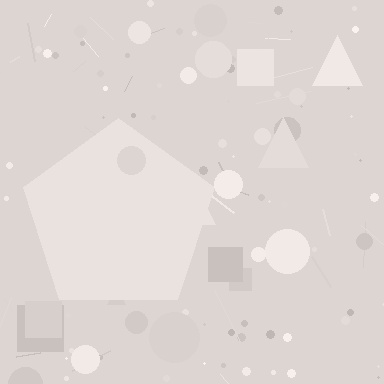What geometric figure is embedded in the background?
A pentagon is embedded in the background.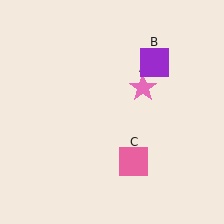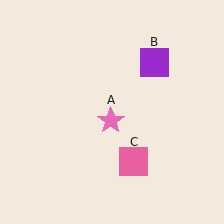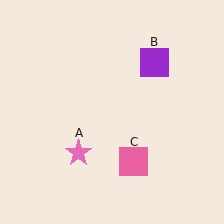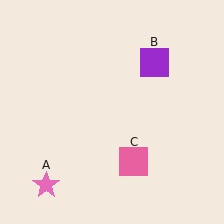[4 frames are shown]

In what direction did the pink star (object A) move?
The pink star (object A) moved down and to the left.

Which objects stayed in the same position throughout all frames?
Purple square (object B) and pink square (object C) remained stationary.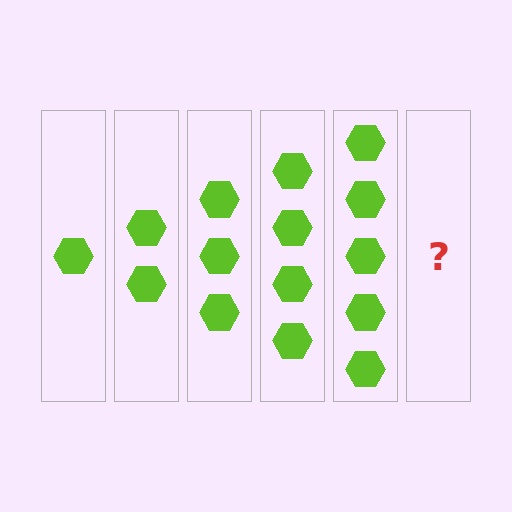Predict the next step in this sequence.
The next step is 6 hexagons.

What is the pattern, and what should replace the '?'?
The pattern is that each step adds one more hexagon. The '?' should be 6 hexagons.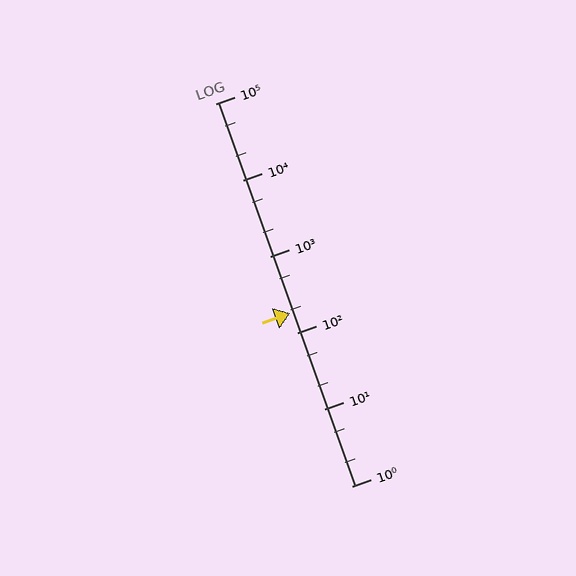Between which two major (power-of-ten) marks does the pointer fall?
The pointer is between 100 and 1000.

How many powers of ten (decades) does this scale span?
The scale spans 5 decades, from 1 to 100000.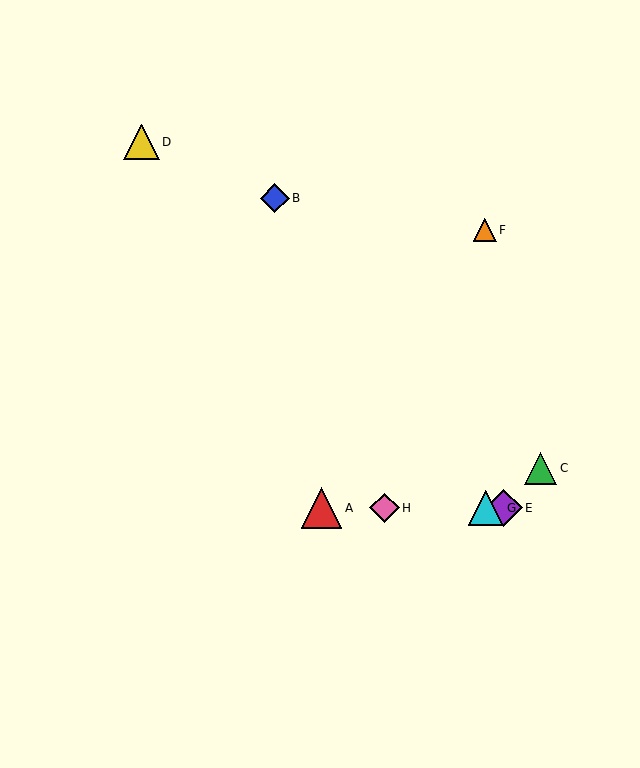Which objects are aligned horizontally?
Objects A, E, G, H are aligned horizontally.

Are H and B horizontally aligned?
No, H is at y≈508 and B is at y≈198.